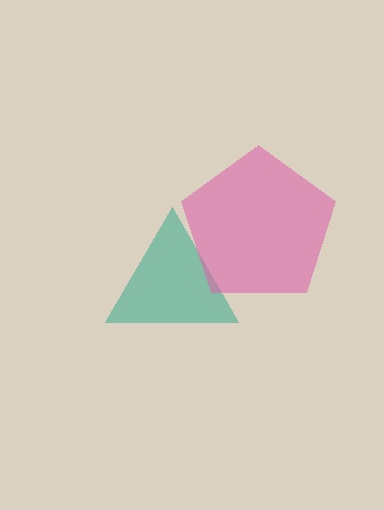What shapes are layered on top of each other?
The layered shapes are: a teal triangle, a pink pentagon.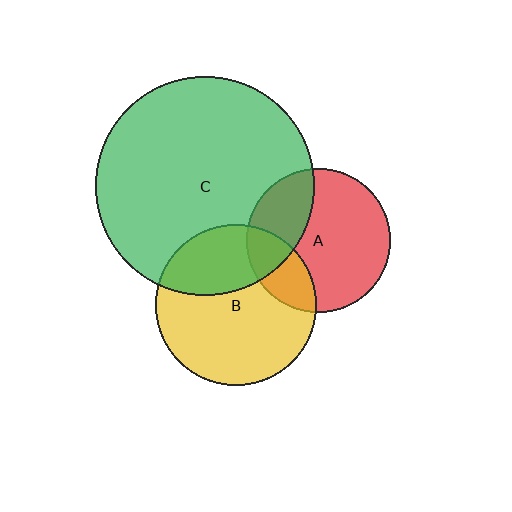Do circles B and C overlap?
Yes.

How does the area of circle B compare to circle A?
Approximately 1.3 times.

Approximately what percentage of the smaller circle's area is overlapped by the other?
Approximately 35%.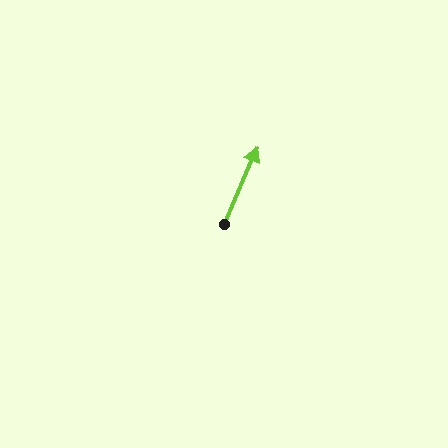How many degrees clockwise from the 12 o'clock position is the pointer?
Approximately 23 degrees.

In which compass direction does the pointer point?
Northeast.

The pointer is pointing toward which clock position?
Roughly 1 o'clock.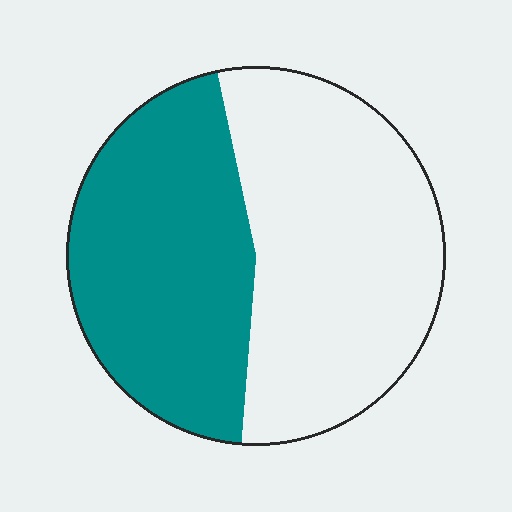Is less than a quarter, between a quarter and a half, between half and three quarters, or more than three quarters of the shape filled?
Between a quarter and a half.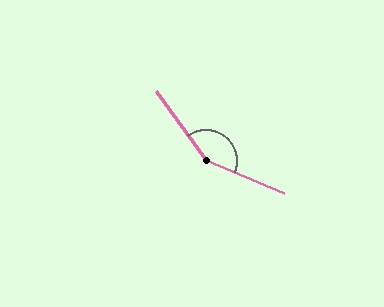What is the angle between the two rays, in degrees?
Approximately 148 degrees.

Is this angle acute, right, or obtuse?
It is obtuse.